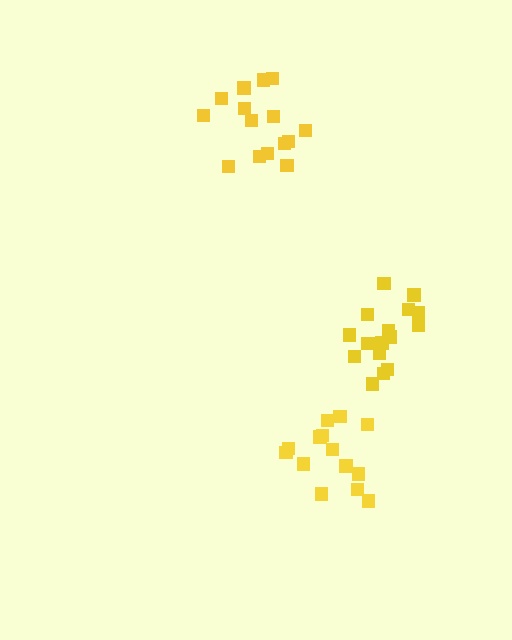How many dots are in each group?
Group 1: 15 dots, Group 2: 16 dots, Group 3: 14 dots (45 total).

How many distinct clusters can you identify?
There are 3 distinct clusters.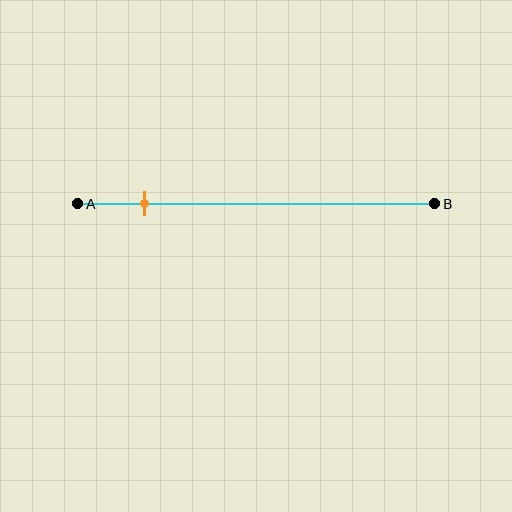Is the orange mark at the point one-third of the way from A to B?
No, the mark is at about 20% from A, not at the 33% one-third point.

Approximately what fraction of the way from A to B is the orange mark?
The orange mark is approximately 20% of the way from A to B.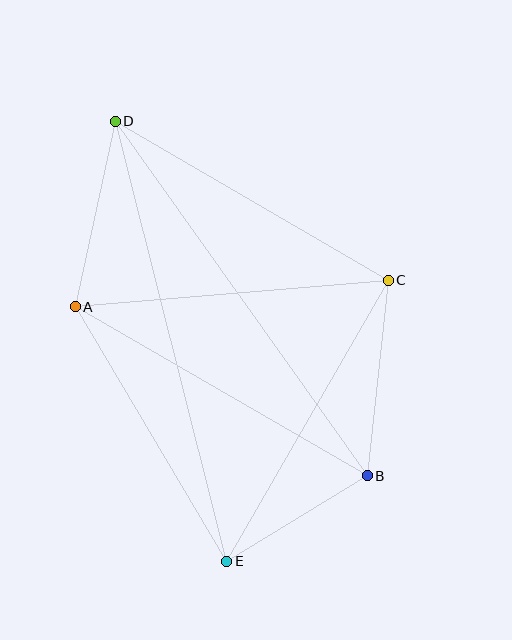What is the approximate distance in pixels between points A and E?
The distance between A and E is approximately 297 pixels.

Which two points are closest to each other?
Points B and E are closest to each other.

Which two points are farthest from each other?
Points D and E are farthest from each other.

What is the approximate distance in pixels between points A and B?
The distance between A and B is approximately 338 pixels.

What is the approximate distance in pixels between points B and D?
The distance between B and D is approximately 435 pixels.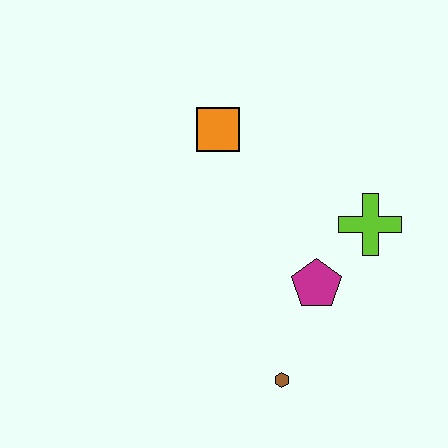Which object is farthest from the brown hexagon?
The orange square is farthest from the brown hexagon.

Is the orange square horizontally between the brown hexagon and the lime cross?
No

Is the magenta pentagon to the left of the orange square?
No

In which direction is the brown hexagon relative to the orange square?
The brown hexagon is below the orange square.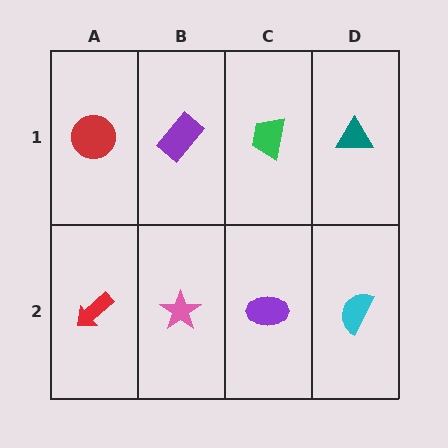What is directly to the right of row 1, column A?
A purple rectangle.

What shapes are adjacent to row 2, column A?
A red circle (row 1, column A), a pink star (row 2, column B).